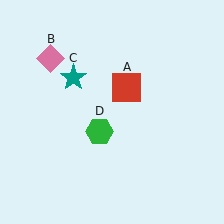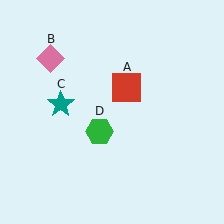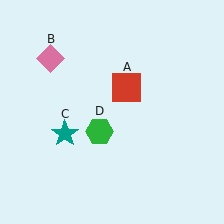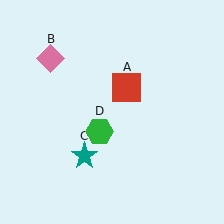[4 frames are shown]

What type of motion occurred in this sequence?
The teal star (object C) rotated counterclockwise around the center of the scene.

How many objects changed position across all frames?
1 object changed position: teal star (object C).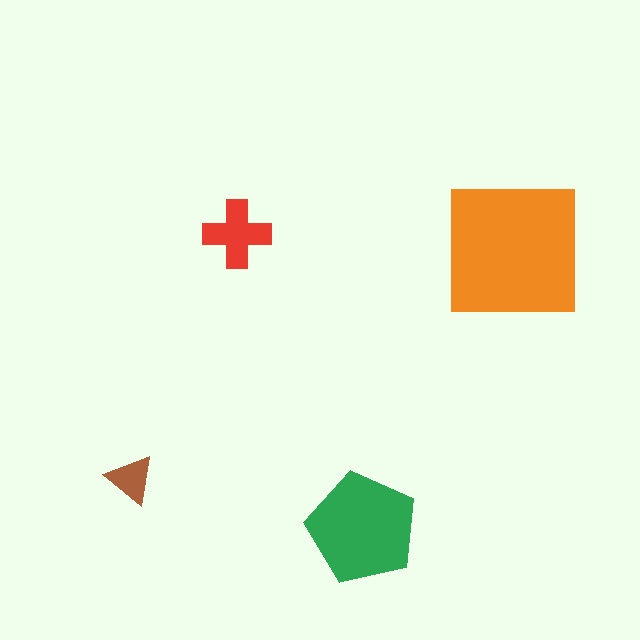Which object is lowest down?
The green pentagon is bottommost.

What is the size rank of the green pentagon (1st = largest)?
2nd.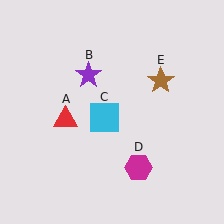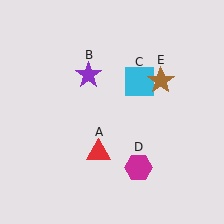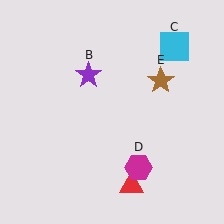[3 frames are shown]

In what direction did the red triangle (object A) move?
The red triangle (object A) moved down and to the right.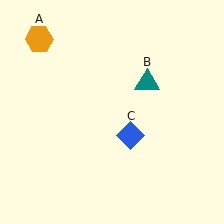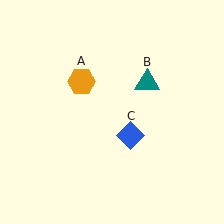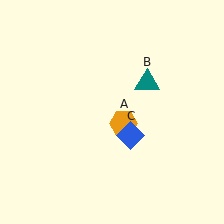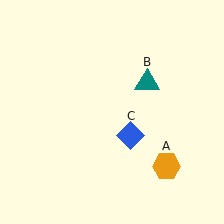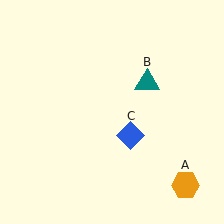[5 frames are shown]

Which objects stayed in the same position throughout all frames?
Teal triangle (object B) and blue diamond (object C) remained stationary.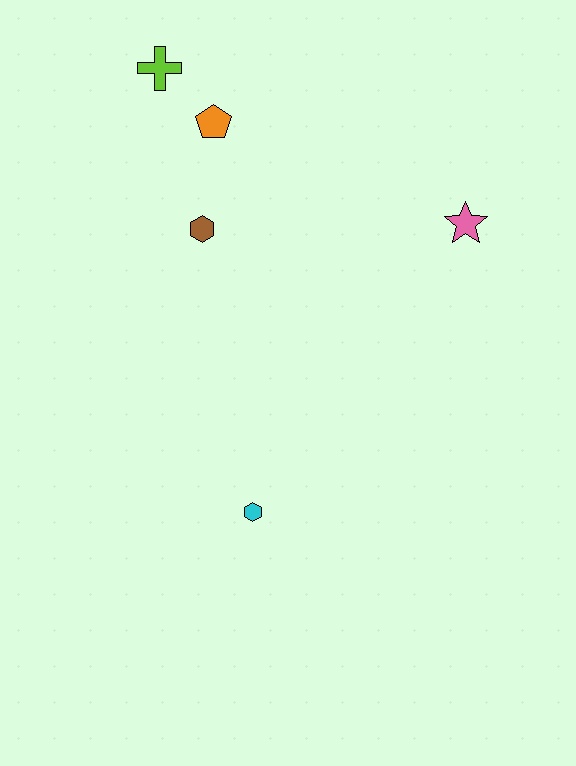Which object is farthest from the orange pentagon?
The cyan hexagon is farthest from the orange pentagon.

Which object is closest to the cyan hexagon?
The brown hexagon is closest to the cyan hexagon.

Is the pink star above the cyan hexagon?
Yes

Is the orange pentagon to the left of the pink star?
Yes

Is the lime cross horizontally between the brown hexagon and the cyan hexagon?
No